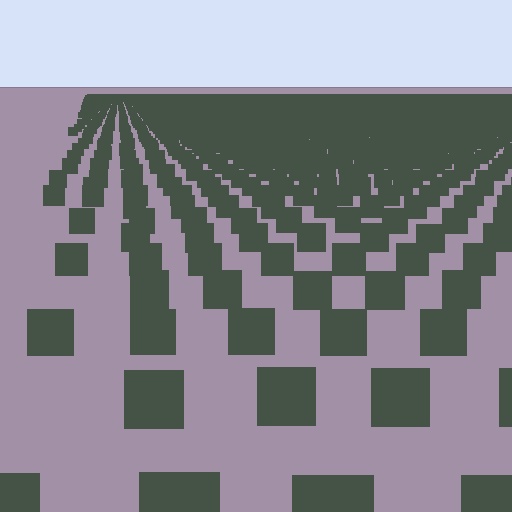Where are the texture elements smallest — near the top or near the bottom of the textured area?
Near the top.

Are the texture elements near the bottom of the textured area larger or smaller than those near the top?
Larger. Near the bottom, elements are closer to the viewer and appear at a bigger on-screen size.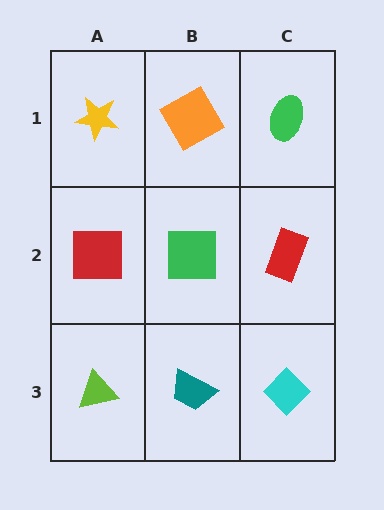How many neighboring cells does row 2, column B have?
4.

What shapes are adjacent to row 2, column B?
An orange square (row 1, column B), a teal trapezoid (row 3, column B), a red square (row 2, column A), a red rectangle (row 2, column C).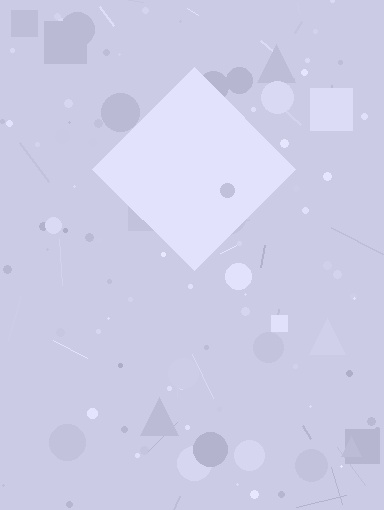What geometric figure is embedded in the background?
A diamond is embedded in the background.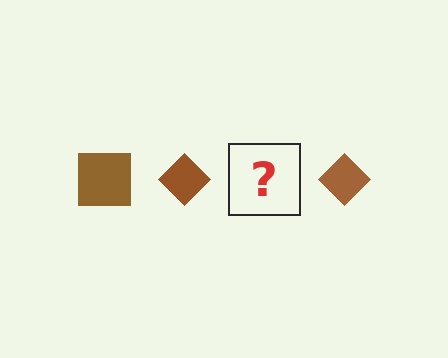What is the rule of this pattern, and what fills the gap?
The rule is that the pattern cycles through square, diamond shapes in brown. The gap should be filled with a brown square.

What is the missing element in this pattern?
The missing element is a brown square.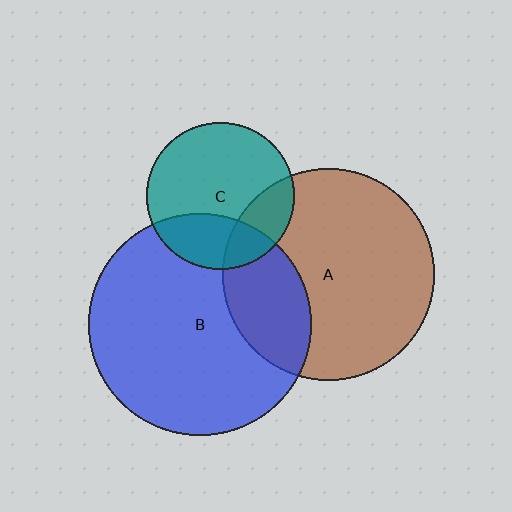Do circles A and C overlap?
Yes.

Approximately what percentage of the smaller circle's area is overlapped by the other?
Approximately 20%.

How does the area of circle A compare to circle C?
Approximately 2.1 times.